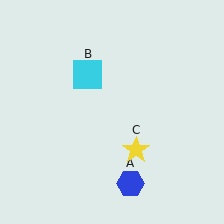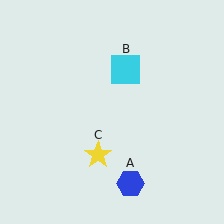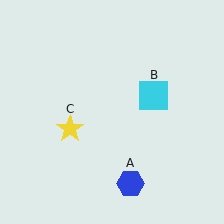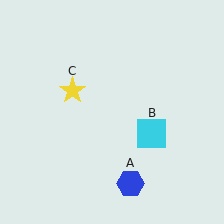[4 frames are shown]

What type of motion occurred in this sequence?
The cyan square (object B), yellow star (object C) rotated clockwise around the center of the scene.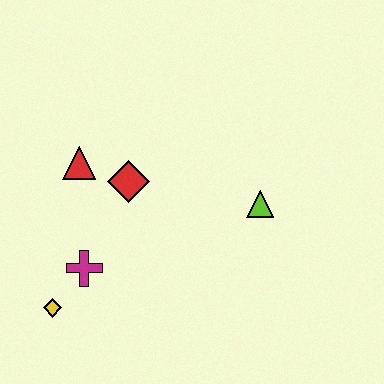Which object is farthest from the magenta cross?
The lime triangle is farthest from the magenta cross.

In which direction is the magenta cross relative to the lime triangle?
The magenta cross is to the left of the lime triangle.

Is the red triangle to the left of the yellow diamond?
No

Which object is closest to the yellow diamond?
The magenta cross is closest to the yellow diamond.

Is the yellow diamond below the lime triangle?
Yes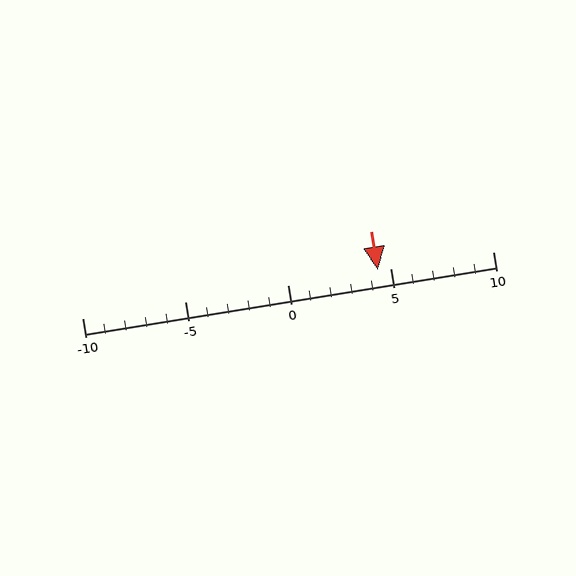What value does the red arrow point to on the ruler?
The red arrow points to approximately 4.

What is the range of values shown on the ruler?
The ruler shows values from -10 to 10.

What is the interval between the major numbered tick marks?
The major tick marks are spaced 5 units apart.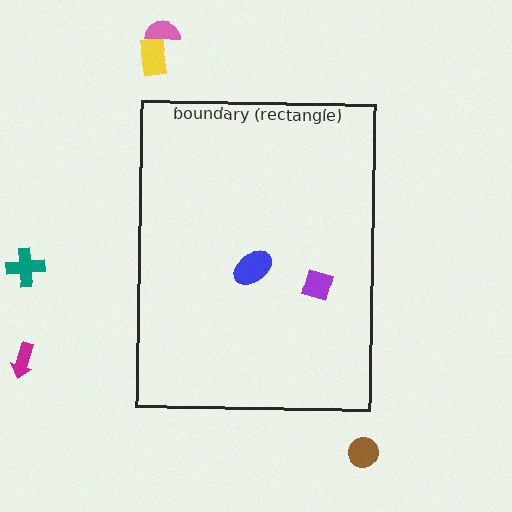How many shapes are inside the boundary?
2 inside, 5 outside.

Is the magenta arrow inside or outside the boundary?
Outside.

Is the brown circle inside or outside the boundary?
Outside.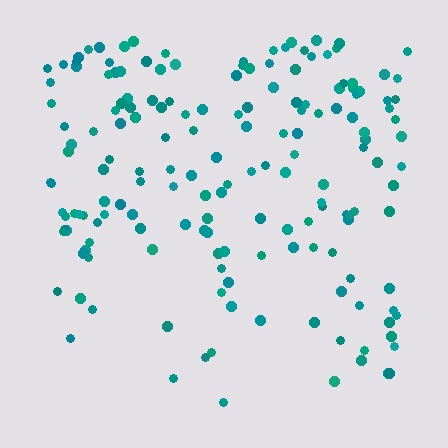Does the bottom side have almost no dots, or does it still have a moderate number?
Still a moderate number, just noticeably fewer than the top.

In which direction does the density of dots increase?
From bottom to top, with the top side densest.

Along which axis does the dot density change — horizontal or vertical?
Vertical.